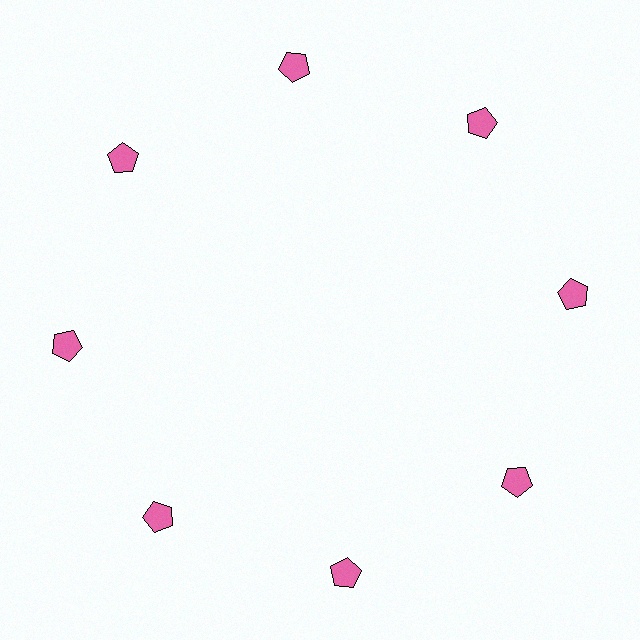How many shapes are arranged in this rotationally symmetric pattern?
There are 8 shapes, arranged in 8 groups of 1.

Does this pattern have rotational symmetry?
Yes, this pattern has 8-fold rotational symmetry. It looks the same after rotating 45 degrees around the center.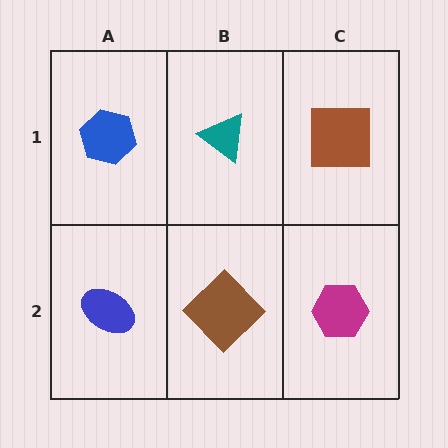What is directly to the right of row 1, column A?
A teal triangle.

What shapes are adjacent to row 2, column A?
A blue hexagon (row 1, column A), a brown diamond (row 2, column B).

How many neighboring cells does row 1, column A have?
2.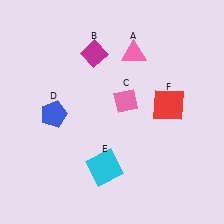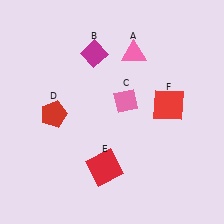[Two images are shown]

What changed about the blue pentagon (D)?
In Image 1, D is blue. In Image 2, it changed to red.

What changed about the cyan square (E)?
In Image 1, E is cyan. In Image 2, it changed to red.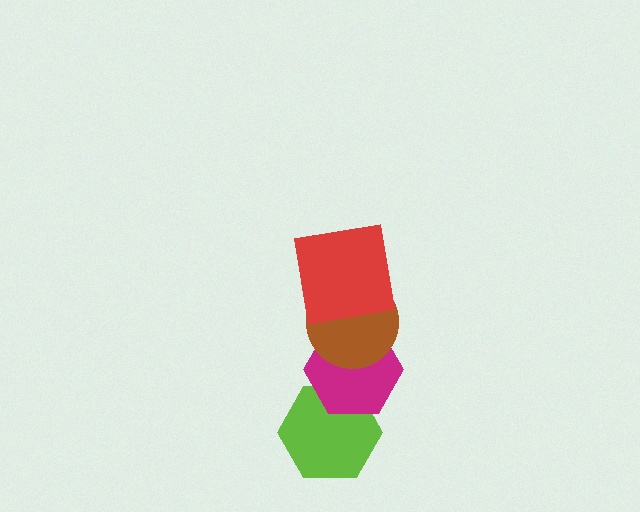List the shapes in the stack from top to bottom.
From top to bottom: the red square, the brown circle, the magenta hexagon, the lime hexagon.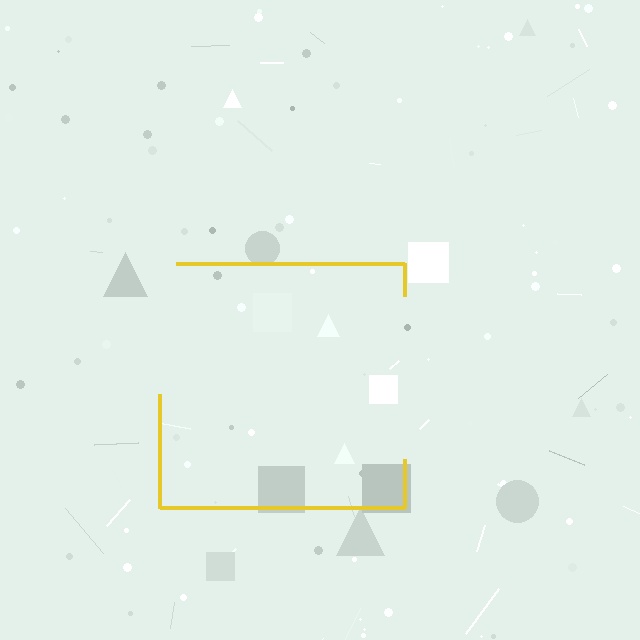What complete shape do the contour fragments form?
The contour fragments form a square.